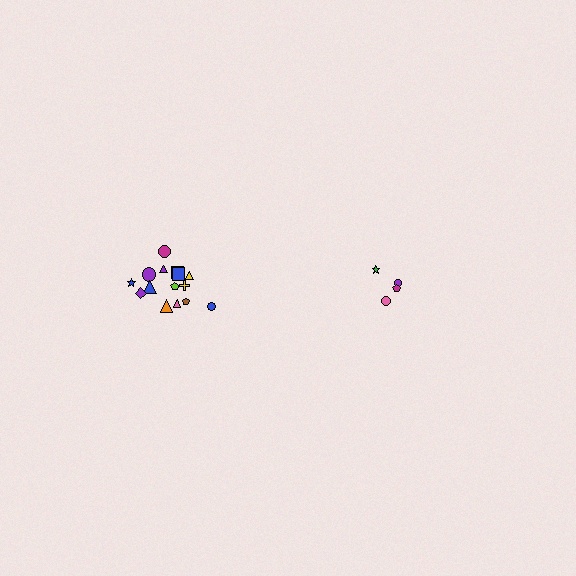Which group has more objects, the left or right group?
The left group.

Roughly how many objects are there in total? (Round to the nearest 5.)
Roughly 20 objects in total.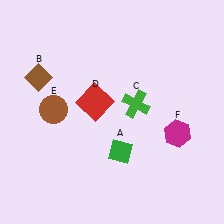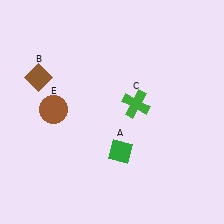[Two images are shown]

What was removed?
The red square (D), the magenta hexagon (F) were removed in Image 2.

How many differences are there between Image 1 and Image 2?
There are 2 differences between the two images.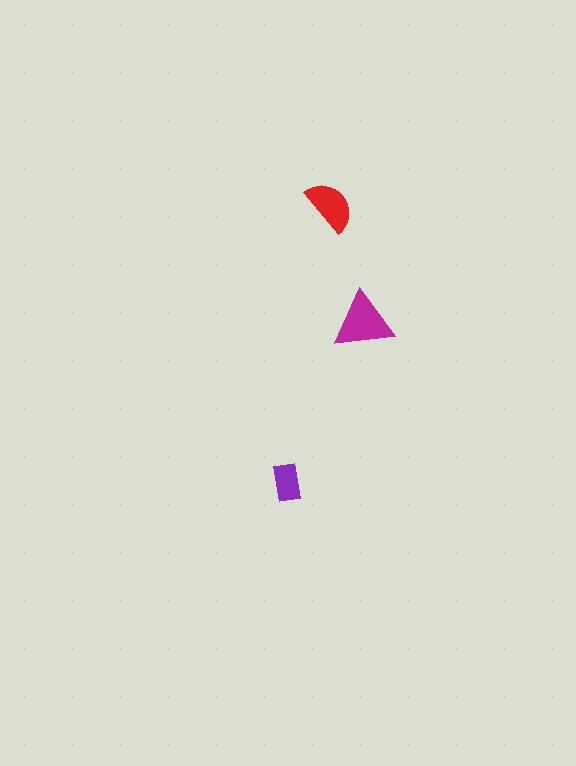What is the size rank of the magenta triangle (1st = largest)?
1st.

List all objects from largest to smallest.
The magenta triangle, the red semicircle, the purple rectangle.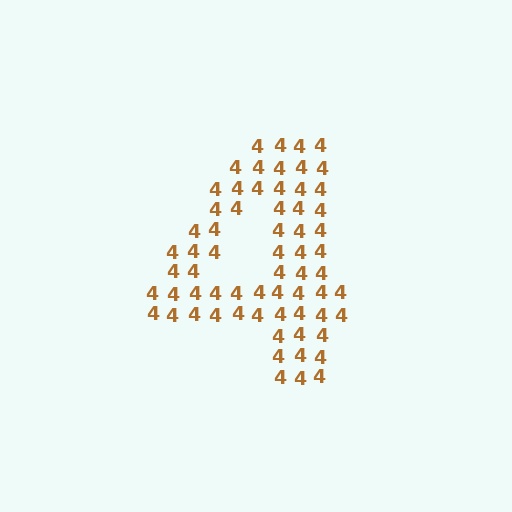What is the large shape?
The large shape is the digit 4.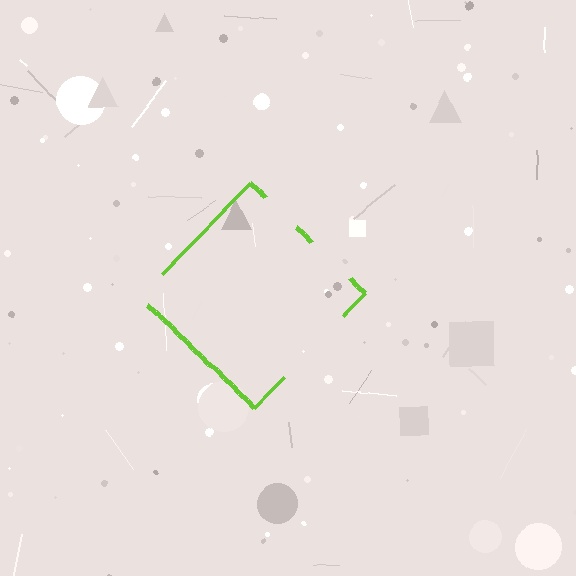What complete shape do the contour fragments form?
The contour fragments form a diamond.